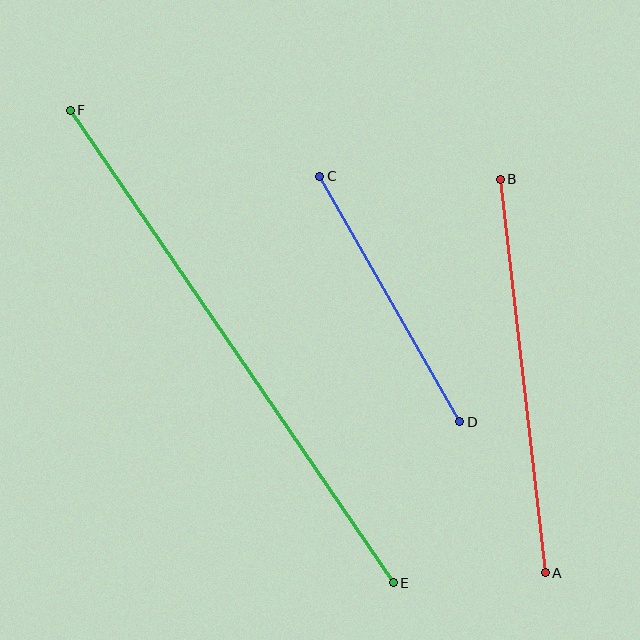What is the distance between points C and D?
The distance is approximately 283 pixels.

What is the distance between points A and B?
The distance is approximately 396 pixels.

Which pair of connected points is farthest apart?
Points E and F are farthest apart.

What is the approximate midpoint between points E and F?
The midpoint is at approximately (232, 347) pixels.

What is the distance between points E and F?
The distance is approximately 573 pixels.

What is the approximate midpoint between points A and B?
The midpoint is at approximately (523, 376) pixels.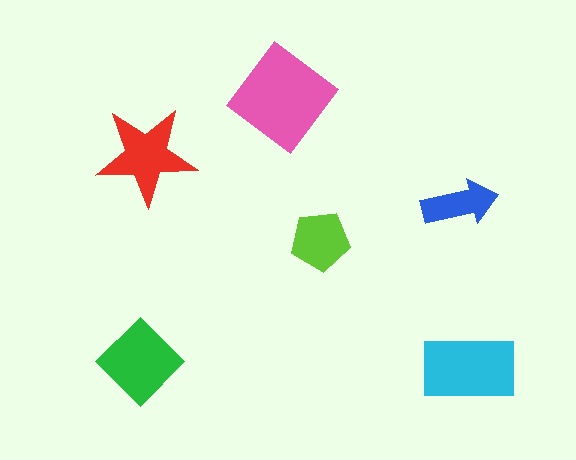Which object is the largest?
The pink diamond.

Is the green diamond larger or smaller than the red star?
Larger.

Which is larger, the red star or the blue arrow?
The red star.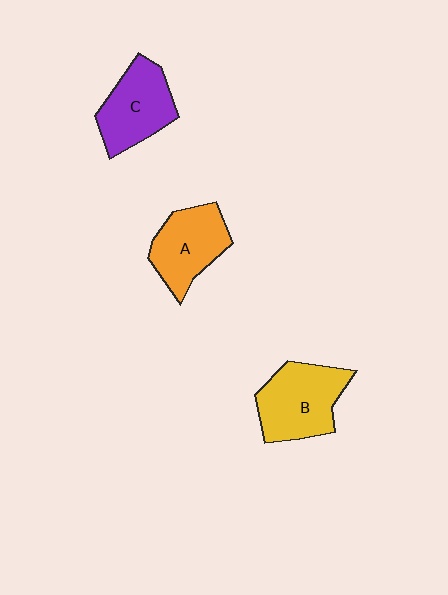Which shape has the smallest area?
Shape A (orange).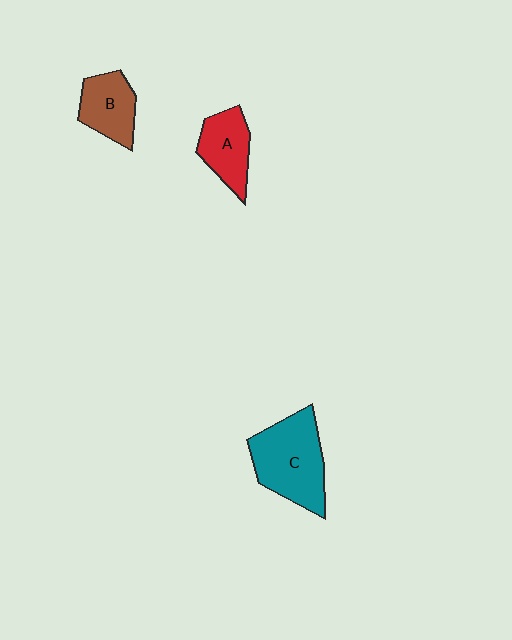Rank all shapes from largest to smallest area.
From largest to smallest: C (teal), B (brown), A (red).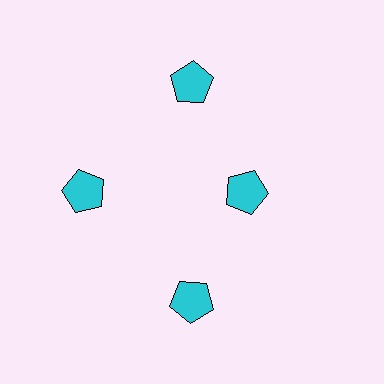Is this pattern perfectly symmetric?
No. The 4 cyan pentagons are arranged in a ring, but one element near the 3 o'clock position is pulled inward toward the center, breaking the 4-fold rotational symmetry.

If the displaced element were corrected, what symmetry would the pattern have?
It would have 4-fold rotational symmetry — the pattern would map onto itself every 90 degrees.